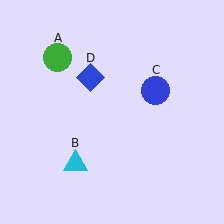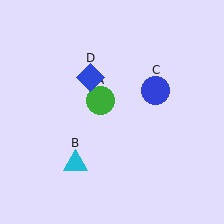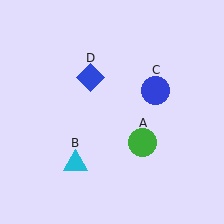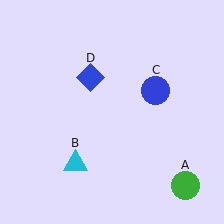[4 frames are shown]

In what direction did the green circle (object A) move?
The green circle (object A) moved down and to the right.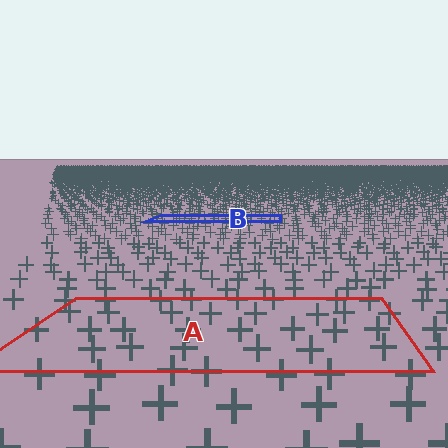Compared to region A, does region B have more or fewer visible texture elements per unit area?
Region B has more texture elements per unit area — they are packed more densely because it is farther away.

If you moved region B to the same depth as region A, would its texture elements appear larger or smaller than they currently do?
They would appear larger. At a closer depth, the same texture elements are projected at a bigger on-screen size.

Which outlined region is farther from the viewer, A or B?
Region B is farther from the viewer — the texture elements inside it appear smaller and more densely packed.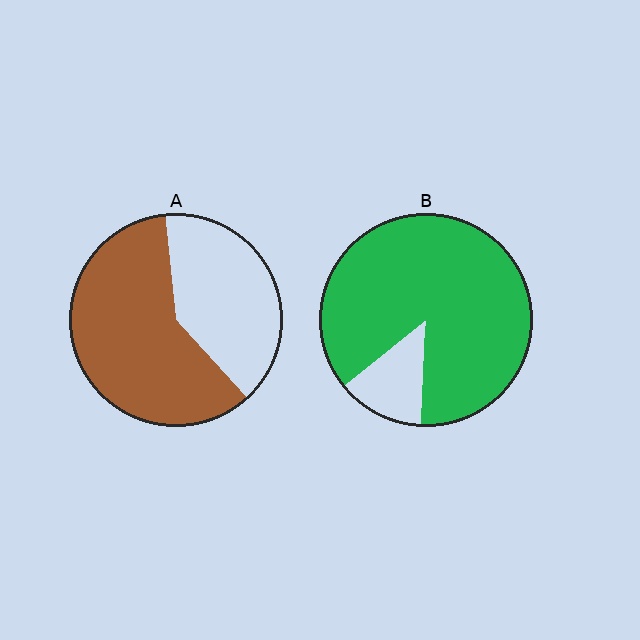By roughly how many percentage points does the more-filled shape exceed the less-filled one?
By roughly 25 percentage points (B over A).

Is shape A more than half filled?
Yes.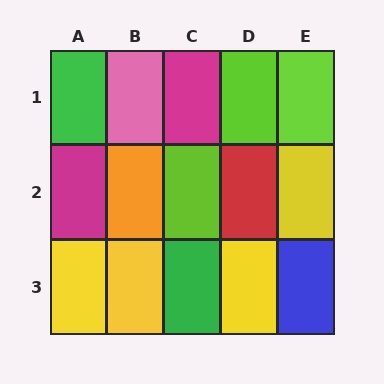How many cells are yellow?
4 cells are yellow.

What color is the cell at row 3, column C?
Green.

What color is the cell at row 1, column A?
Green.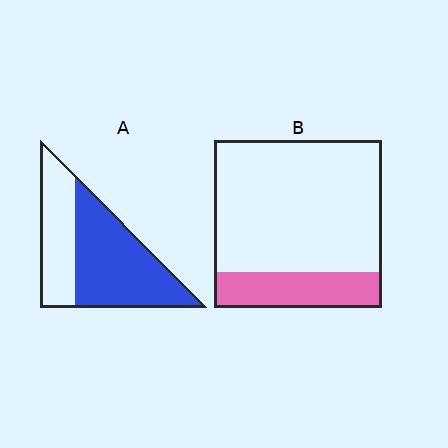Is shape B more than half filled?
No.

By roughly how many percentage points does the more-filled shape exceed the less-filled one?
By roughly 40 percentage points (A over B).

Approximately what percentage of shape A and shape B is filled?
A is approximately 65% and B is approximately 20%.